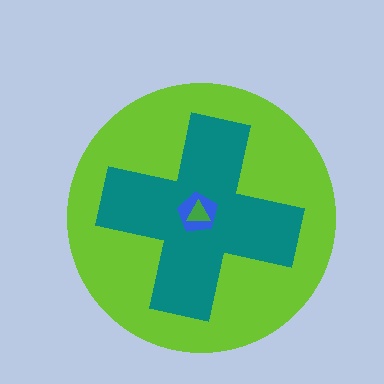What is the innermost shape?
The green triangle.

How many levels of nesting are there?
4.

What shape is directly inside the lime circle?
The teal cross.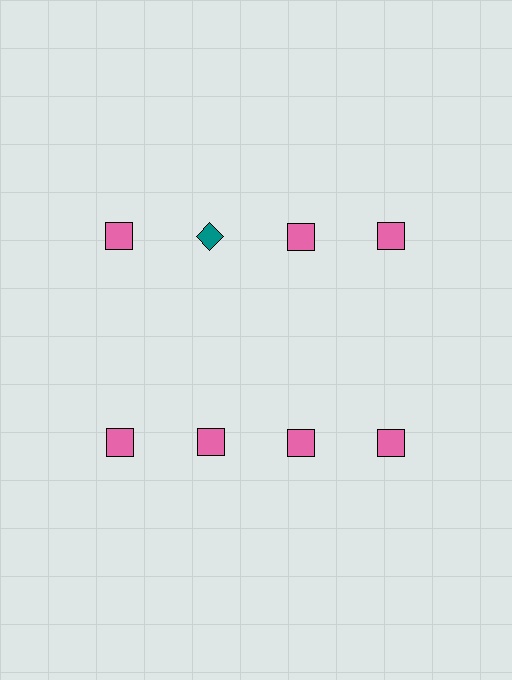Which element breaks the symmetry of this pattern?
The teal diamond in the top row, second from left column breaks the symmetry. All other shapes are pink squares.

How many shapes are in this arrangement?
There are 8 shapes arranged in a grid pattern.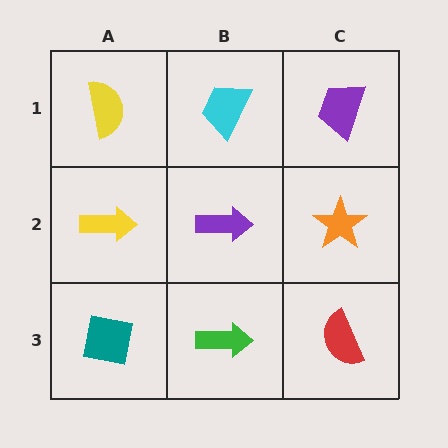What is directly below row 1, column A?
A yellow arrow.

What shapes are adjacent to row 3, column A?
A yellow arrow (row 2, column A), a green arrow (row 3, column B).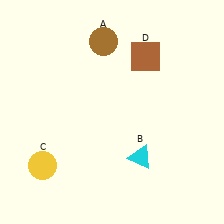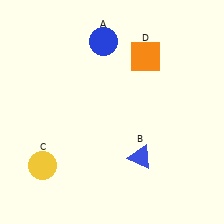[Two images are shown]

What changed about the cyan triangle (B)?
In Image 1, B is cyan. In Image 2, it changed to blue.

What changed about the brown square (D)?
In Image 1, D is brown. In Image 2, it changed to orange.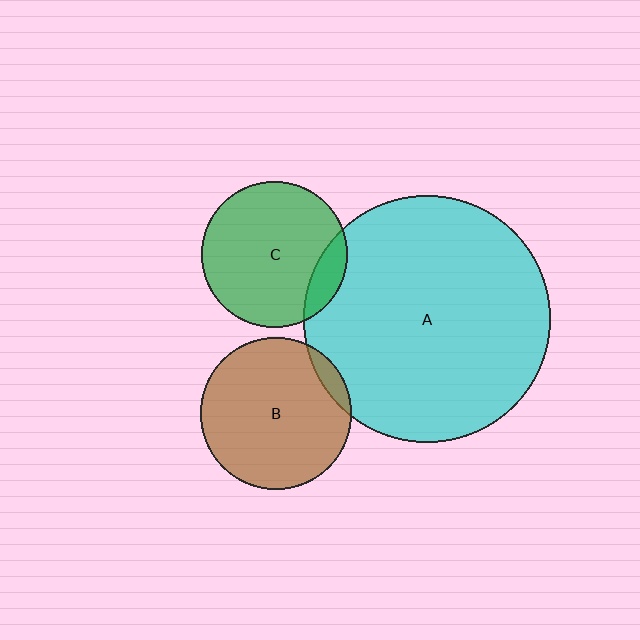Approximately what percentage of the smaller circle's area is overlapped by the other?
Approximately 5%.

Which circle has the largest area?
Circle A (cyan).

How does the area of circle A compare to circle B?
Approximately 2.7 times.